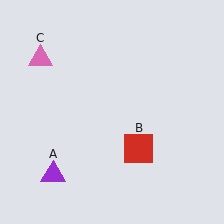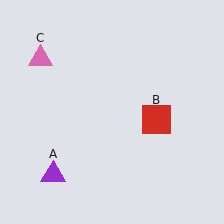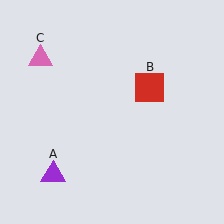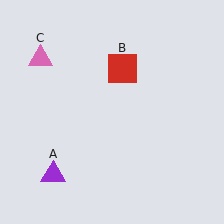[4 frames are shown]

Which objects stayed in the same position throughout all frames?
Purple triangle (object A) and pink triangle (object C) remained stationary.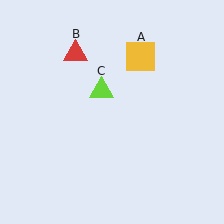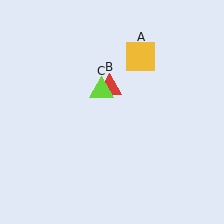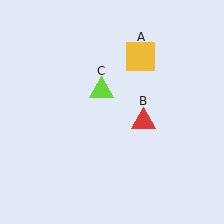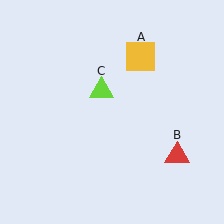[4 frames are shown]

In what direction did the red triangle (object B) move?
The red triangle (object B) moved down and to the right.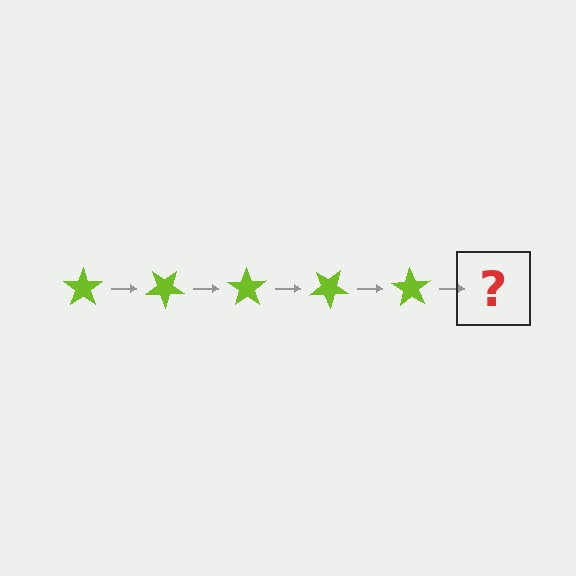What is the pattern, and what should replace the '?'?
The pattern is that the star rotates 35 degrees each step. The '?' should be a lime star rotated 175 degrees.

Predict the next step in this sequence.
The next step is a lime star rotated 175 degrees.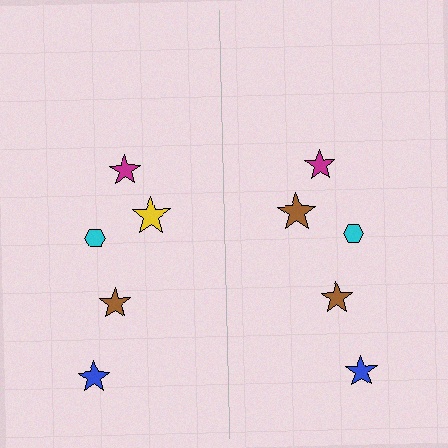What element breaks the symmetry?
The brown star on the right side breaks the symmetry — its mirror counterpart is yellow.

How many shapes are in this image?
There are 10 shapes in this image.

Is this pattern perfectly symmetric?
No, the pattern is not perfectly symmetric. The brown star on the right side breaks the symmetry — its mirror counterpart is yellow.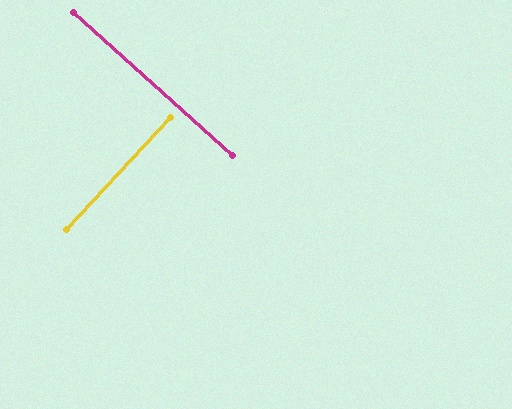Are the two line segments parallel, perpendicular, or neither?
Perpendicular — they meet at approximately 89°.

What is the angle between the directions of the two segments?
Approximately 89 degrees.